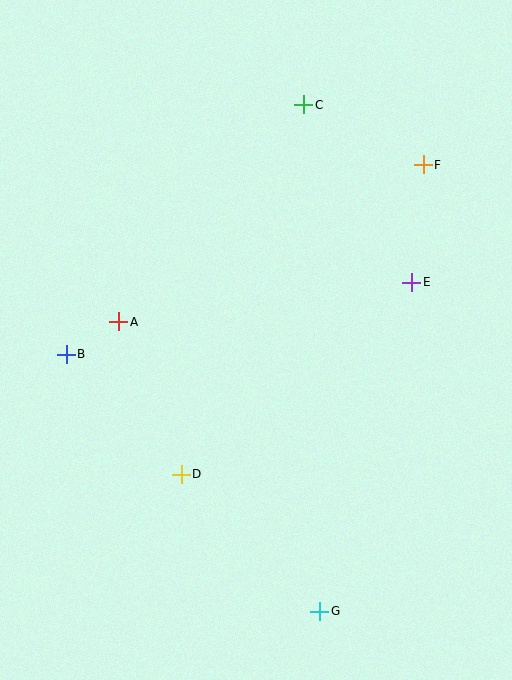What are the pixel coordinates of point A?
Point A is at (119, 322).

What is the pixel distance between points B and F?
The distance between B and F is 404 pixels.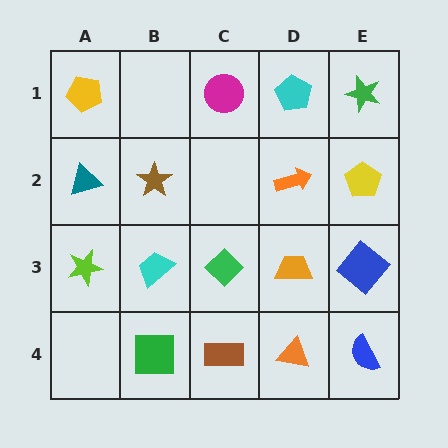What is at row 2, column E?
A yellow pentagon.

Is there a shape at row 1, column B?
No, that cell is empty.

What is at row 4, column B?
A green square.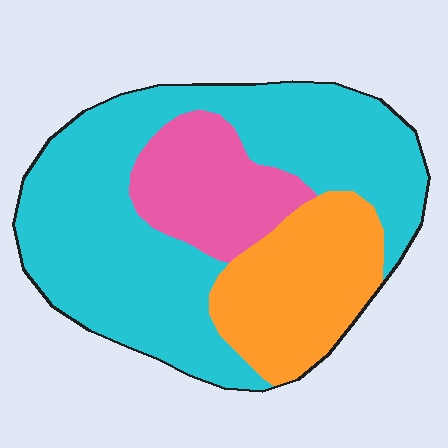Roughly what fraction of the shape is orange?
Orange takes up less than a quarter of the shape.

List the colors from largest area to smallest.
From largest to smallest: cyan, orange, pink.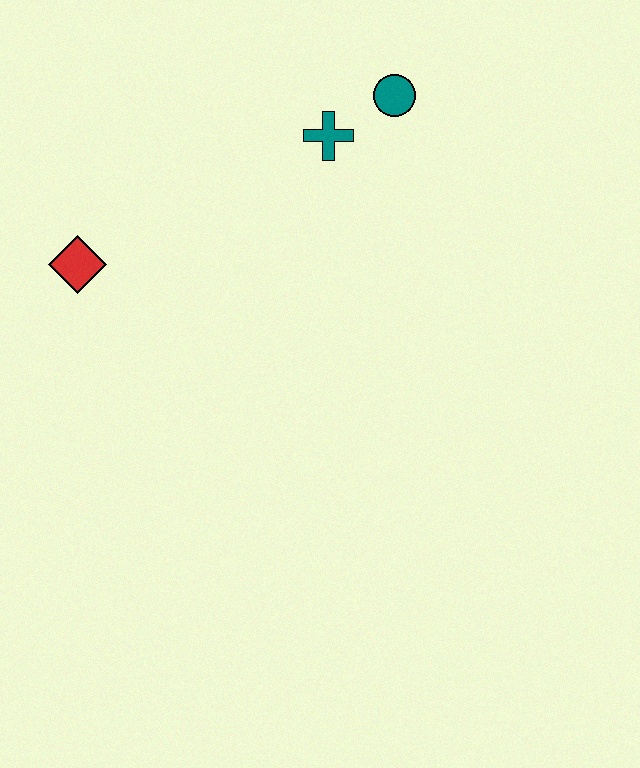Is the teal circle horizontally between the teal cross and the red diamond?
No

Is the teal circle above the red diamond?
Yes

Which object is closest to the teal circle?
The teal cross is closest to the teal circle.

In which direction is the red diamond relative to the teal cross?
The red diamond is to the left of the teal cross.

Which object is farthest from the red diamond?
The teal circle is farthest from the red diamond.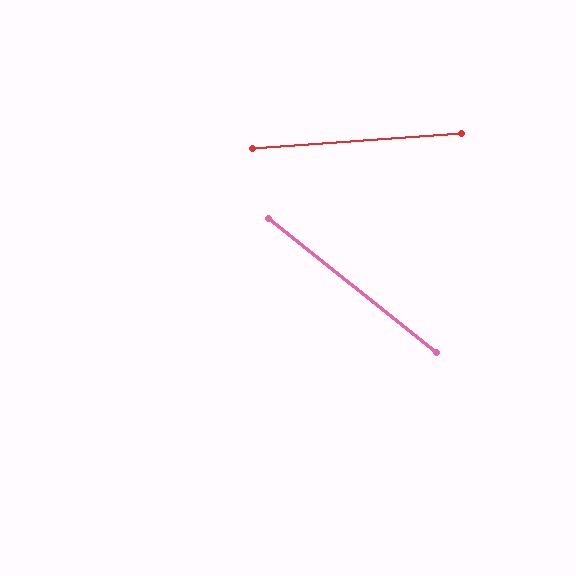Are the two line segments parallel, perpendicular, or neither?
Neither parallel nor perpendicular — they differ by about 43°.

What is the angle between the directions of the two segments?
Approximately 43 degrees.